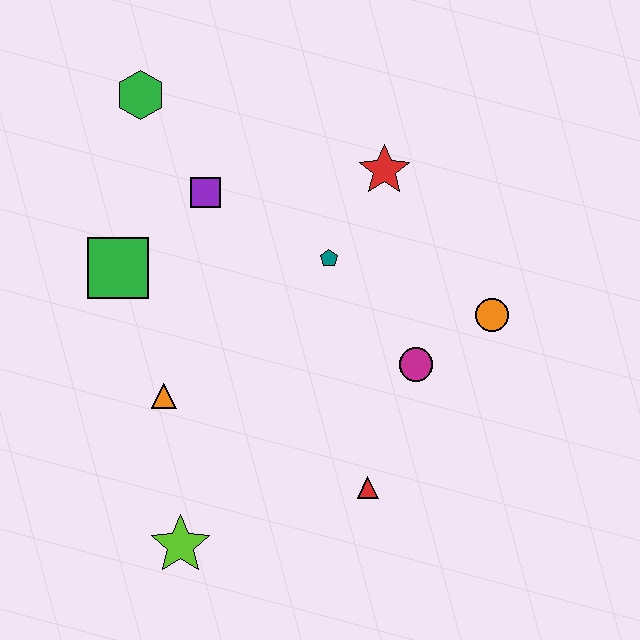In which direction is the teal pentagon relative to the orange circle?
The teal pentagon is to the left of the orange circle.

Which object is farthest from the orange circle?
The green hexagon is farthest from the orange circle.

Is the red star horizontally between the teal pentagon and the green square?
No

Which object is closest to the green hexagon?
The purple square is closest to the green hexagon.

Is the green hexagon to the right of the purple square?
No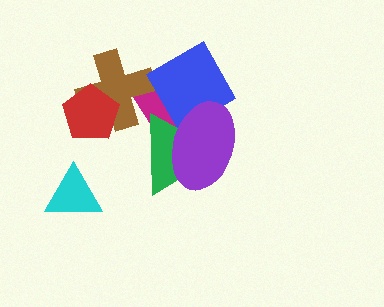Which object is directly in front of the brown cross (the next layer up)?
The blue diamond is directly in front of the brown cross.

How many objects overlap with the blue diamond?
4 objects overlap with the blue diamond.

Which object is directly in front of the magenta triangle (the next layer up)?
The brown cross is directly in front of the magenta triangle.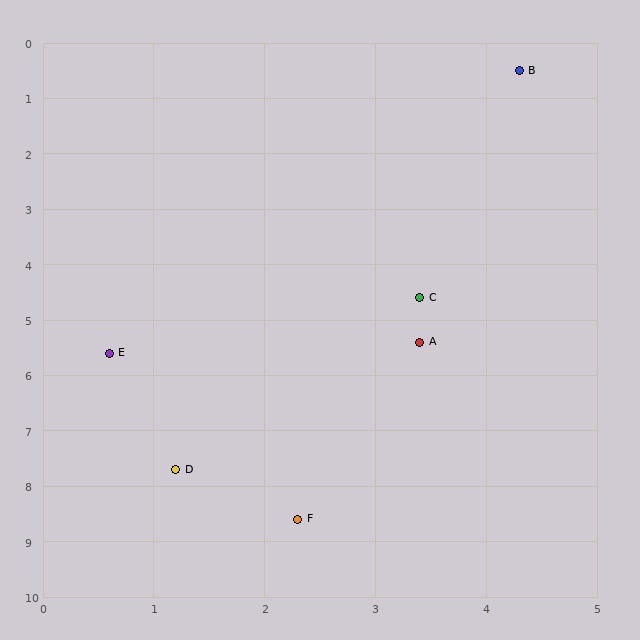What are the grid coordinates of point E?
Point E is at approximately (0.6, 5.6).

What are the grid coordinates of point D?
Point D is at approximately (1.2, 7.7).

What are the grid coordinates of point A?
Point A is at approximately (3.4, 5.4).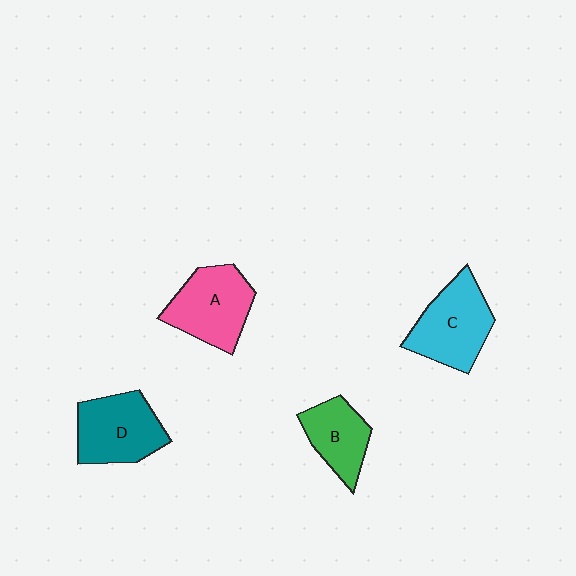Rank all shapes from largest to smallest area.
From largest to smallest: C (cyan), A (pink), D (teal), B (green).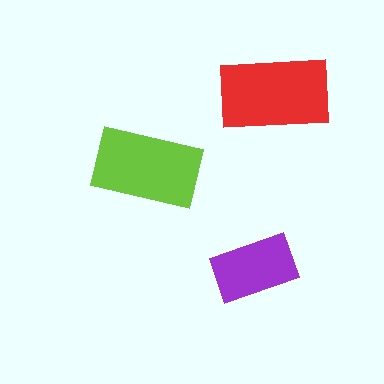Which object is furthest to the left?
The lime rectangle is leftmost.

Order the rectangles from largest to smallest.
the red one, the lime one, the purple one.